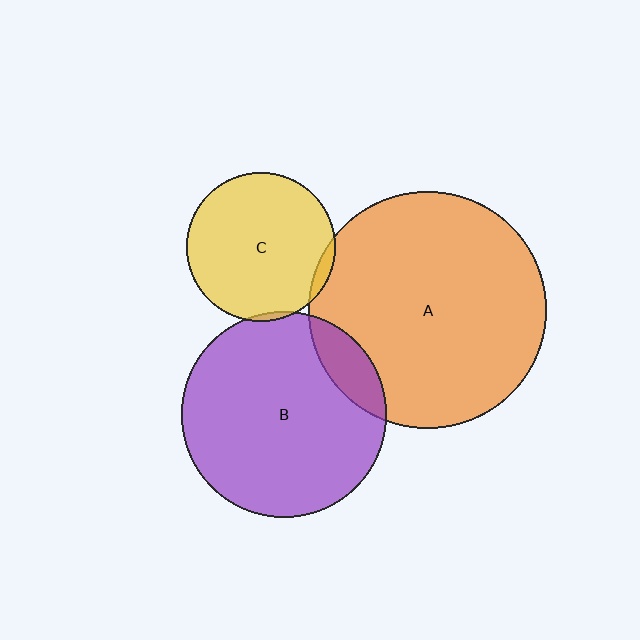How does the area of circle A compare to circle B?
Approximately 1.3 times.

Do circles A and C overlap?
Yes.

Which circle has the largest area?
Circle A (orange).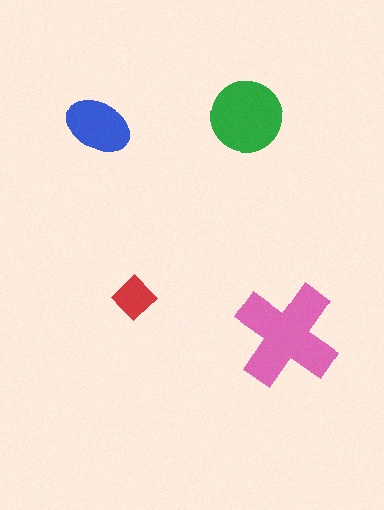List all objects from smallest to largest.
The red diamond, the blue ellipse, the green circle, the pink cross.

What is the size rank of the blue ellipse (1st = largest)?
3rd.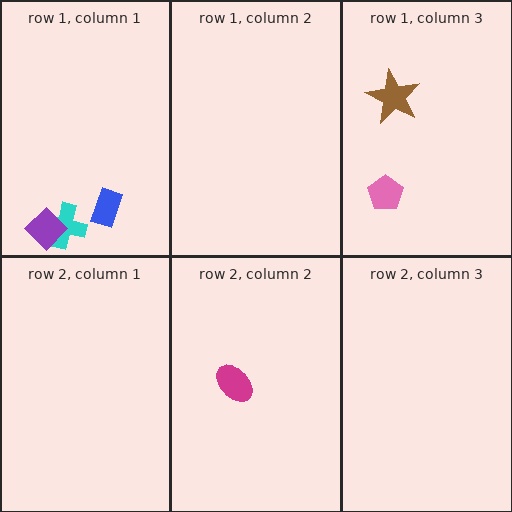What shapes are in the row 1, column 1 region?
The cyan cross, the blue rectangle, the purple diamond.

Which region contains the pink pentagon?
The row 1, column 3 region.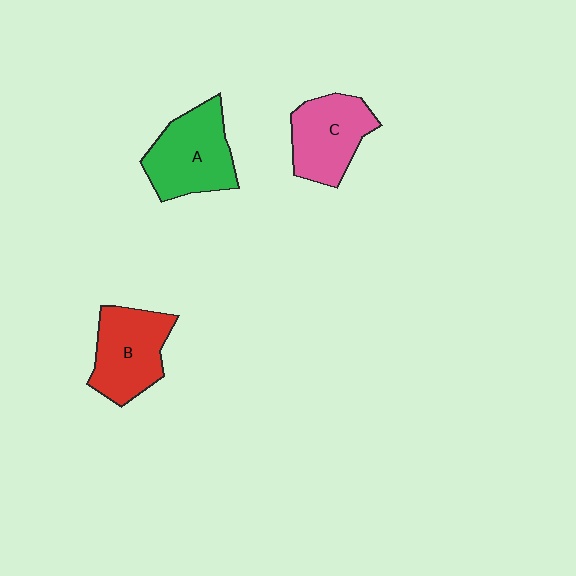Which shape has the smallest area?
Shape C (pink).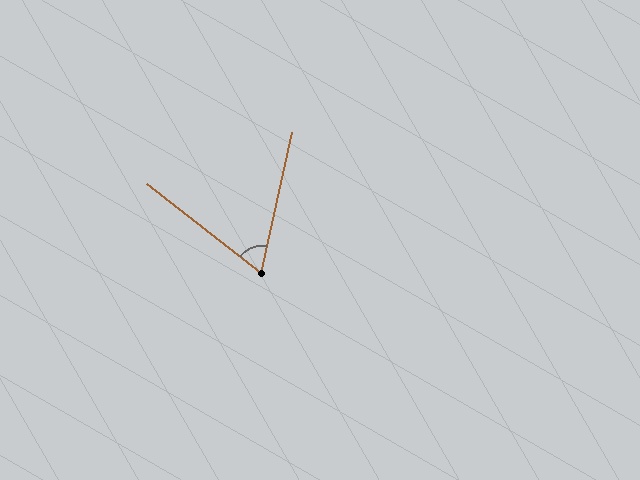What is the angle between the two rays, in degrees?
Approximately 65 degrees.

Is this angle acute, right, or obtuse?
It is acute.